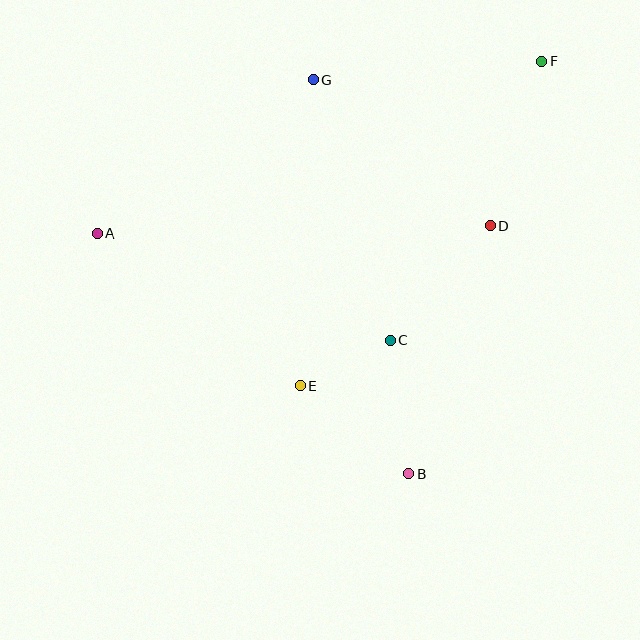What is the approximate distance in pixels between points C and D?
The distance between C and D is approximately 152 pixels.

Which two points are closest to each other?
Points C and E are closest to each other.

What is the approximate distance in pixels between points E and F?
The distance between E and F is approximately 405 pixels.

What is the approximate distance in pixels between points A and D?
The distance between A and D is approximately 393 pixels.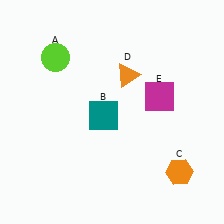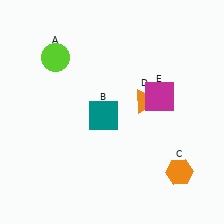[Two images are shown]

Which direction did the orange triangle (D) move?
The orange triangle (D) moved down.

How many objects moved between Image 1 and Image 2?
1 object moved between the two images.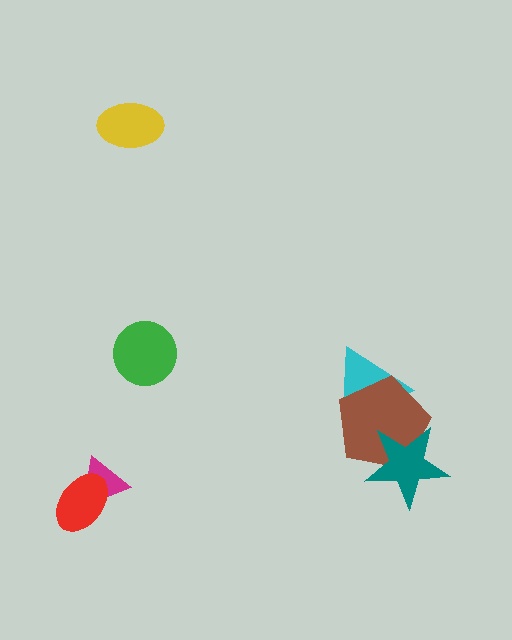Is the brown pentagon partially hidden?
Yes, it is partially covered by another shape.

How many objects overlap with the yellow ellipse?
0 objects overlap with the yellow ellipse.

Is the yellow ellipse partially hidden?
No, no other shape covers it.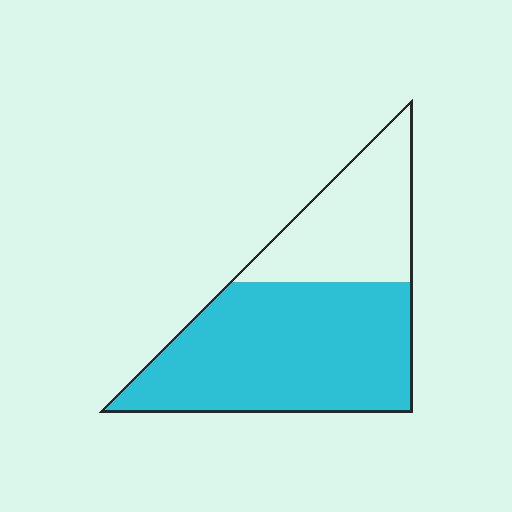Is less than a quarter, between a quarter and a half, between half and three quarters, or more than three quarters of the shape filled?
Between half and three quarters.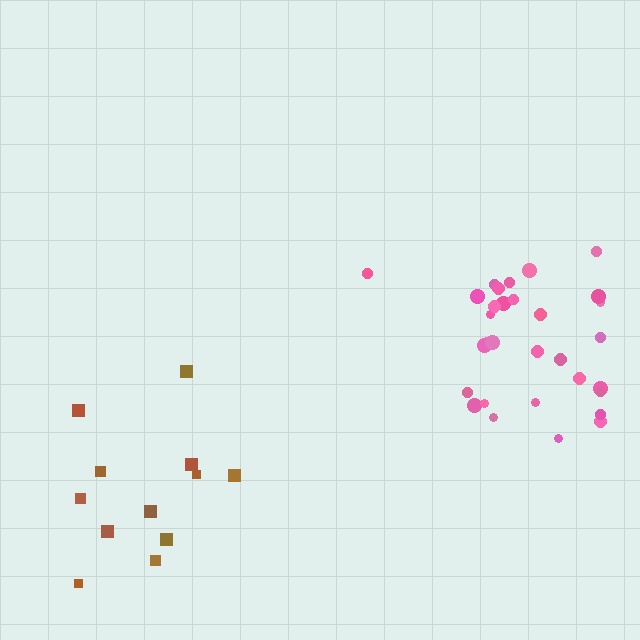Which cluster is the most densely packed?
Pink.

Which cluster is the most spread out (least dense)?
Brown.